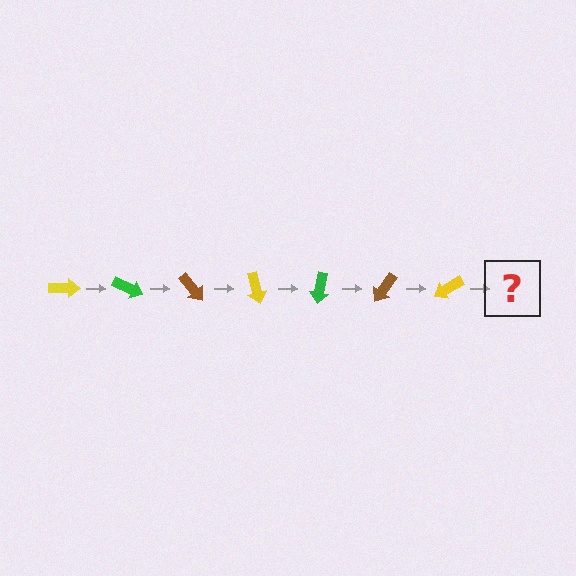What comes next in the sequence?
The next element should be a green arrow, rotated 175 degrees from the start.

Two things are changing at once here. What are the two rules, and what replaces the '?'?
The two rules are that it rotates 25 degrees each step and the color cycles through yellow, green, and brown. The '?' should be a green arrow, rotated 175 degrees from the start.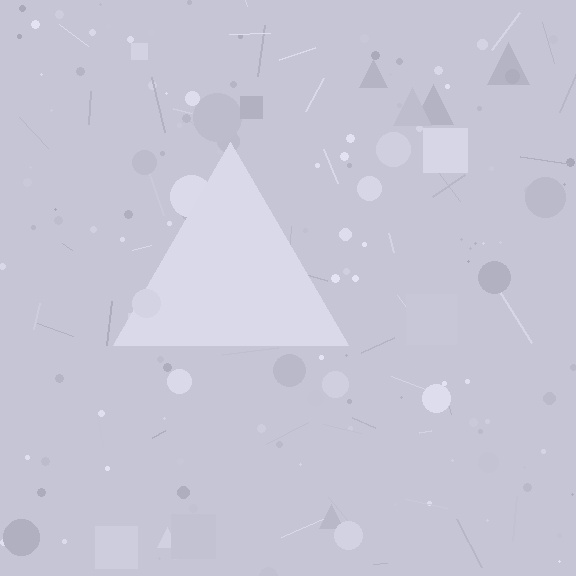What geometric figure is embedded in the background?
A triangle is embedded in the background.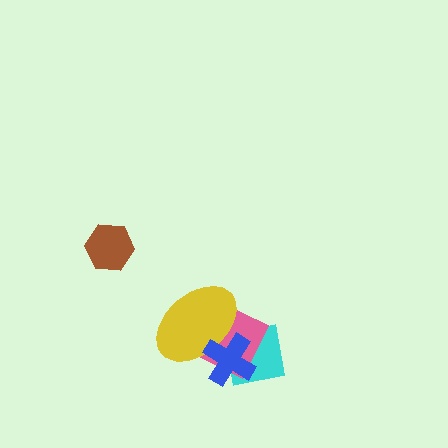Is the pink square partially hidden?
Yes, it is partially covered by another shape.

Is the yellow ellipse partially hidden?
Yes, it is partially covered by another shape.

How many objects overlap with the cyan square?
3 objects overlap with the cyan square.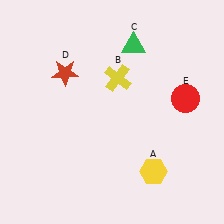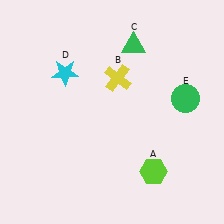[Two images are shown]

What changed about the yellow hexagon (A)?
In Image 1, A is yellow. In Image 2, it changed to lime.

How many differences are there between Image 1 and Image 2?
There are 3 differences between the two images.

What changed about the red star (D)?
In Image 1, D is red. In Image 2, it changed to cyan.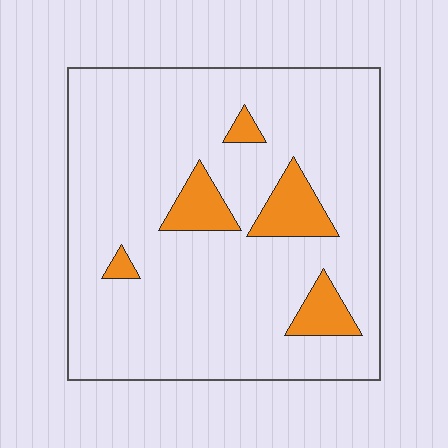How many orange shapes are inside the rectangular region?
5.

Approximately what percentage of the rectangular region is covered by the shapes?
Approximately 10%.